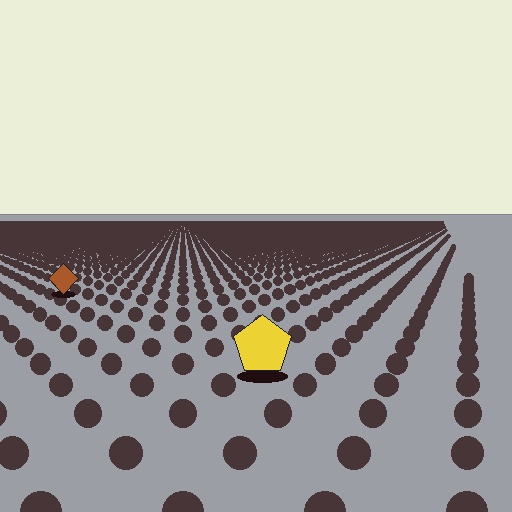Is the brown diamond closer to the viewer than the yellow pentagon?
No. The yellow pentagon is closer — you can tell from the texture gradient: the ground texture is coarser near it.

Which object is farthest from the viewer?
The brown diamond is farthest from the viewer. It appears smaller and the ground texture around it is denser.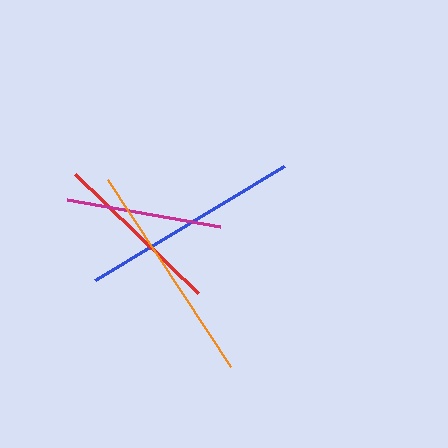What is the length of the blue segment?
The blue segment is approximately 221 pixels long.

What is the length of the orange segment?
The orange segment is approximately 224 pixels long.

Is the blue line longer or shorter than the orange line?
The orange line is longer than the blue line.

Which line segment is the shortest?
The magenta line is the shortest at approximately 156 pixels.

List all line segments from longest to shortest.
From longest to shortest: orange, blue, red, magenta.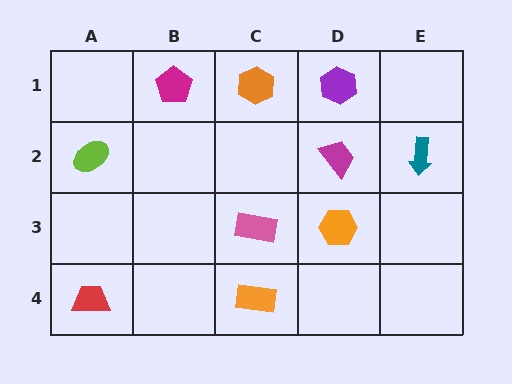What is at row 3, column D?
An orange hexagon.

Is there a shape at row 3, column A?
No, that cell is empty.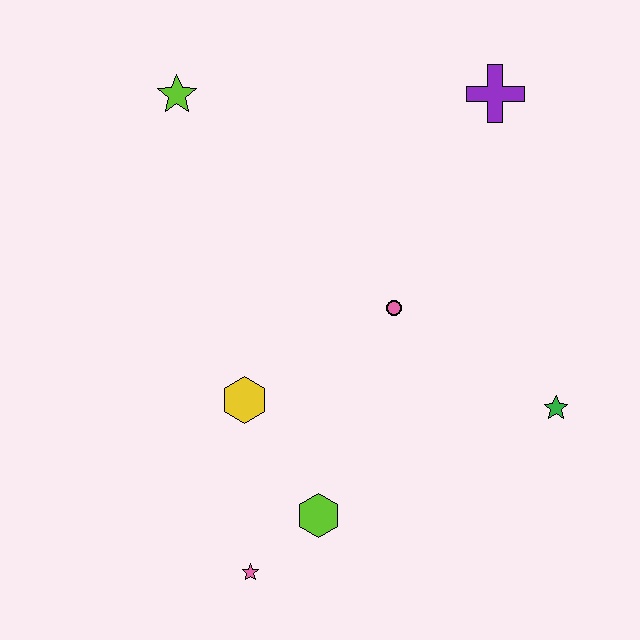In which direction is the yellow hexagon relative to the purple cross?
The yellow hexagon is below the purple cross.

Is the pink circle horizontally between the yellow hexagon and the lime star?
No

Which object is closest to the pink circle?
The yellow hexagon is closest to the pink circle.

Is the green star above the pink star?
Yes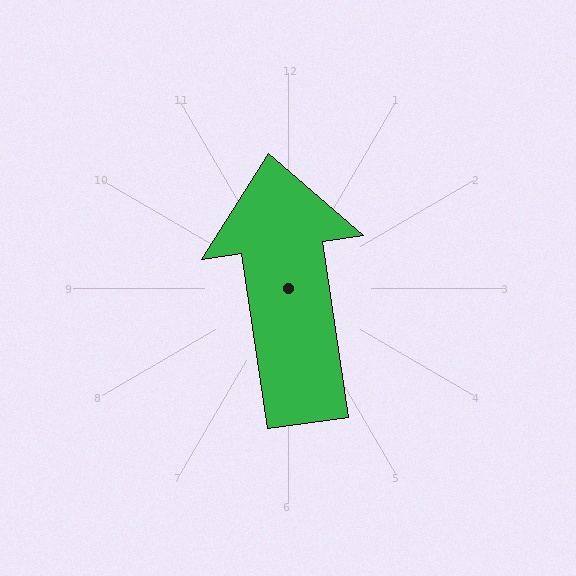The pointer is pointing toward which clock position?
Roughly 12 o'clock.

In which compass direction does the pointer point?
North.